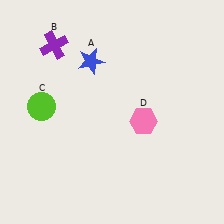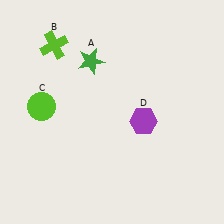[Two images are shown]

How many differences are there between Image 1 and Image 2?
There are 3 differences between the two images.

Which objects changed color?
A changed from blue to green. B changed from purple to lime. D changed from pink to purple.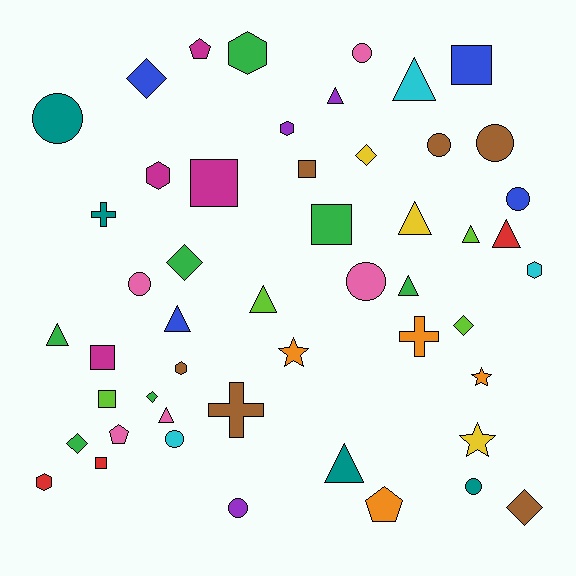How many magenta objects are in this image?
There are 4 magenta objects.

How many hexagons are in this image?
There are 6 hexagons.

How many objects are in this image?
There are 50 objects.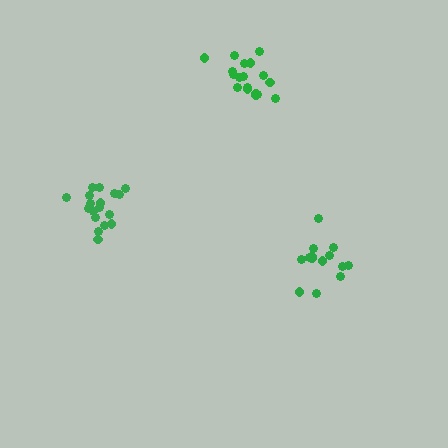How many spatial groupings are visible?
There are 3 spatial groupings.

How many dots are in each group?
Group 1: 15 dots, Group 2: 18 dots, Group 3: 18 dots (51 total).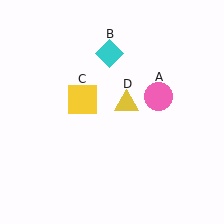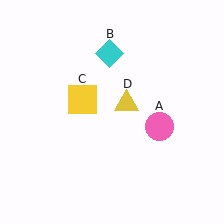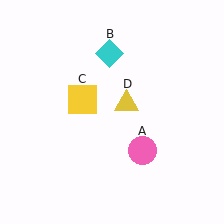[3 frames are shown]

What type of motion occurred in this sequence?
The pink circle (object A) rotated clockwise around the center of the scene.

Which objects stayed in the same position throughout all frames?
Cyan diamond (object B) and yellow square (object C) and yellow triangle (object D) remained stationary.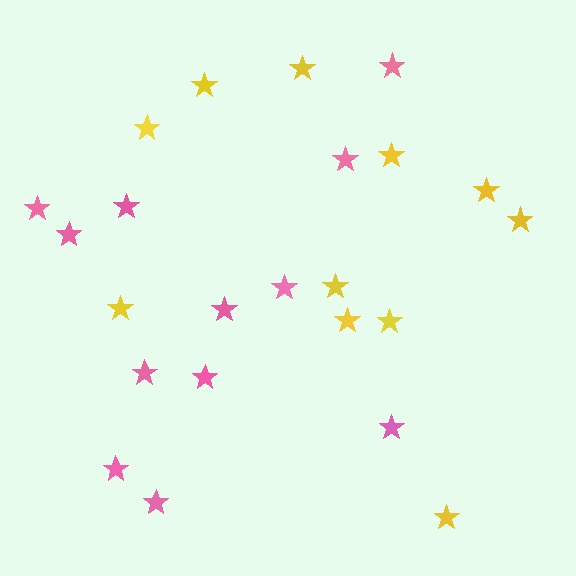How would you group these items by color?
There are 2 groups: one group of pink stars (12) and one group of yellow stars (11).